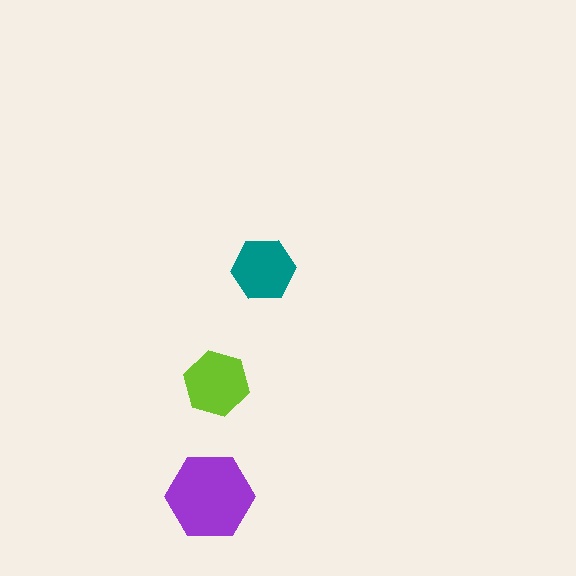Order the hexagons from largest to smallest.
the purple one, the lime one, the teal one.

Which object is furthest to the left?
The purple hexagon is leftmost.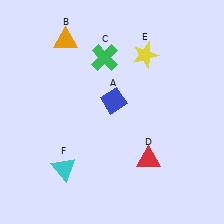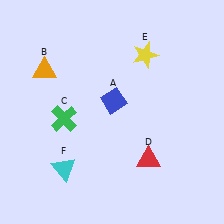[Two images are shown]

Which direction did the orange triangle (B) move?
The orange triangle (B) moved down.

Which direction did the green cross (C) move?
The green cross (C) moved down.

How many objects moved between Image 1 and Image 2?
2 objects moved between the two images.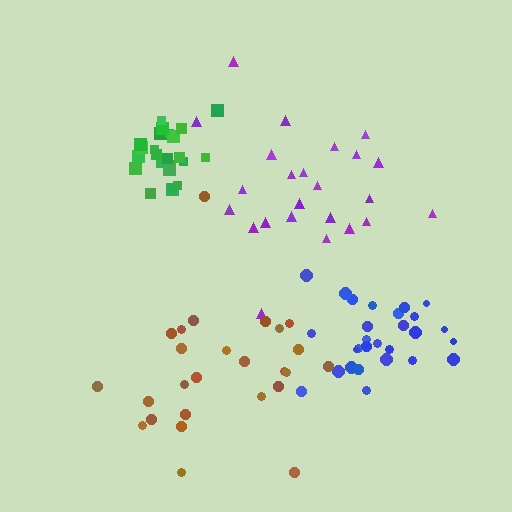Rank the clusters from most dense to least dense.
green, blue, purple, brown.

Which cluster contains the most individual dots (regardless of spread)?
Blue (28).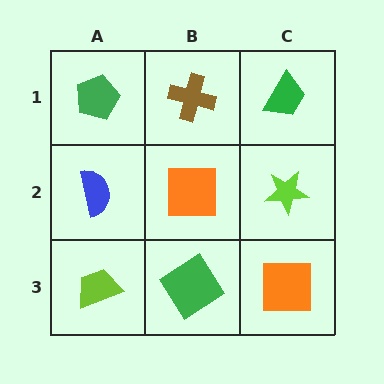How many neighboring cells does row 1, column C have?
2.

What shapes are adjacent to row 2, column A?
A green pentagon (row 1, column A), a lime trapezoid (row 3, column A), an orange square (row 2, column B).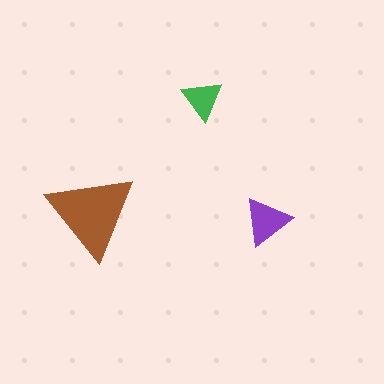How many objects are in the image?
There are 3 objects in the image.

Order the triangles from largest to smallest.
the brown one, the purple one, the green one.